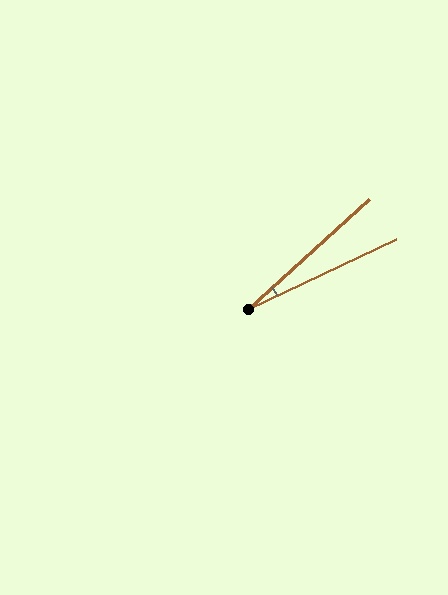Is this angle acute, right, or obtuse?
It is acute.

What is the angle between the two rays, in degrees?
Approximately 17 degrees.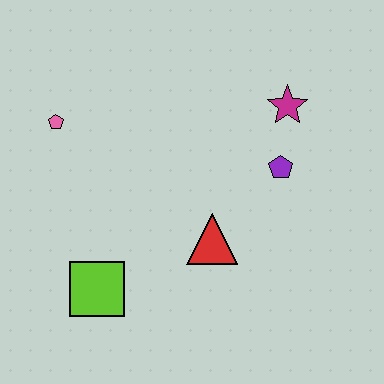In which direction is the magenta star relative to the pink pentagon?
The magenta star is to the right of the pink pentagon.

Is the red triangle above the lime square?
Yes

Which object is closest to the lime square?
The red triangle is closest to the lime square.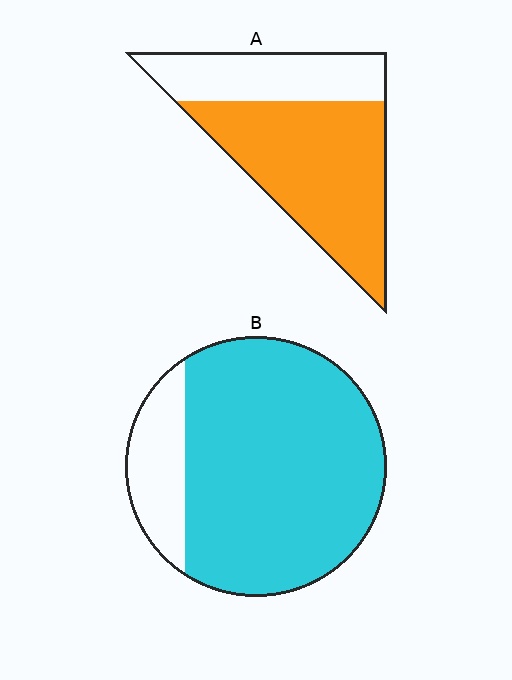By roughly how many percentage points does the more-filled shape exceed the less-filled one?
By roughly 15 percentage points (B over A).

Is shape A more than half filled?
Yes.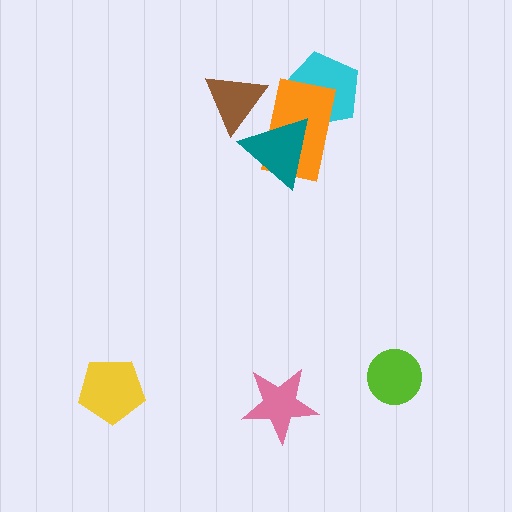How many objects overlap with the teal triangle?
3 objects overlap with the teal triangle.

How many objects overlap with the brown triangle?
2 objects overlap with the brown triangle.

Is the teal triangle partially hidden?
No, no other shape covers it.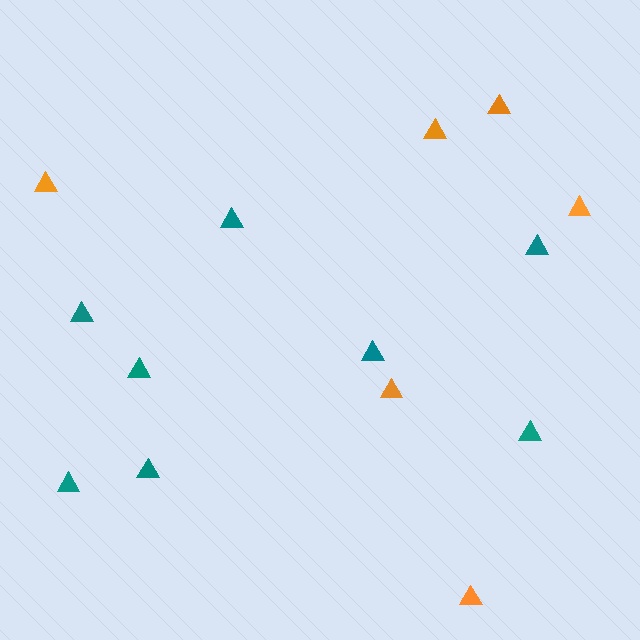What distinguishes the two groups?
There are 2 groups: one group of teal triangles (8) and one group of orange triangles (6).